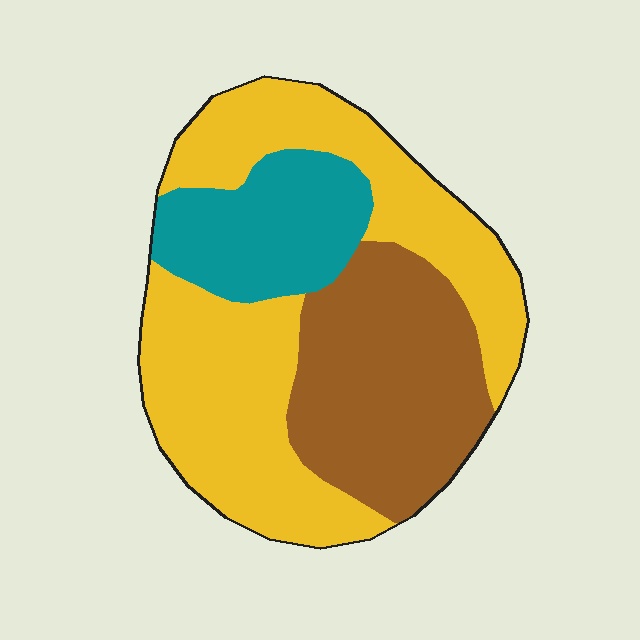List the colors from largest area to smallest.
From largest to smallest: yellow, brown, teal.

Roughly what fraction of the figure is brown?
Brown takes up between a quarter and a half of the figure.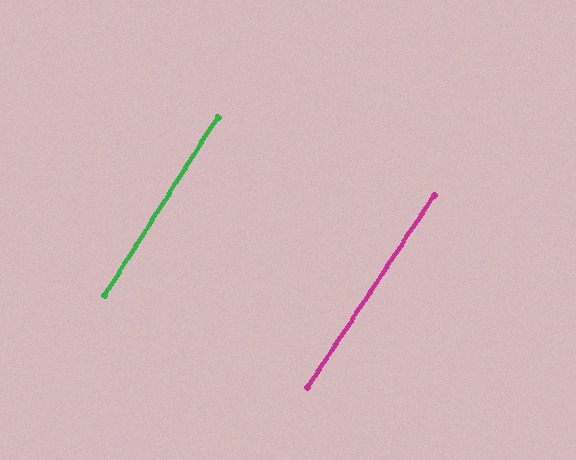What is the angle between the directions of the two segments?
Approximately 1 degree.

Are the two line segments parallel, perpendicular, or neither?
Parallel — their directions differ by only 0.9°.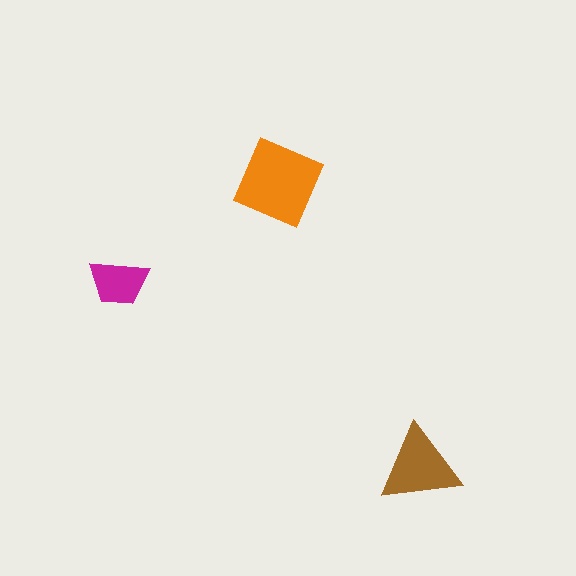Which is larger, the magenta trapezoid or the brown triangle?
The brown triangle.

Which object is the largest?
The orange square.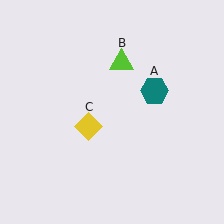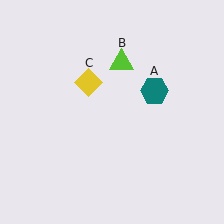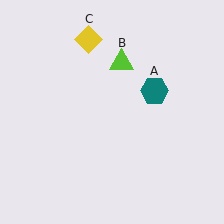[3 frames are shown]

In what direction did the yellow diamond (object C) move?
The yellow diamond (object C) moved up.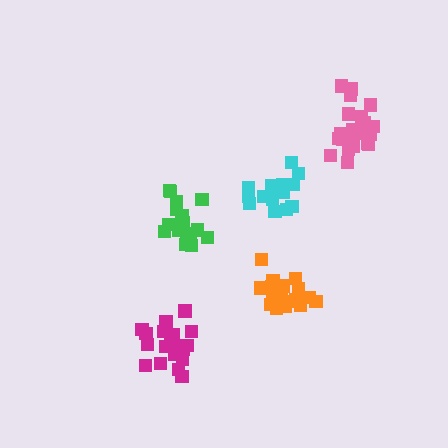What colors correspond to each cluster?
The clusters are colored: cyan, green, orange, magenta, pink.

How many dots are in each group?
Group 1: 16 dots, Group 2: 17 dots, Group 3: 19 dots, Group 4: 19 dots, Group 5: 20 dots (91 total).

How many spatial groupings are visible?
There are 5 spatial groupings.